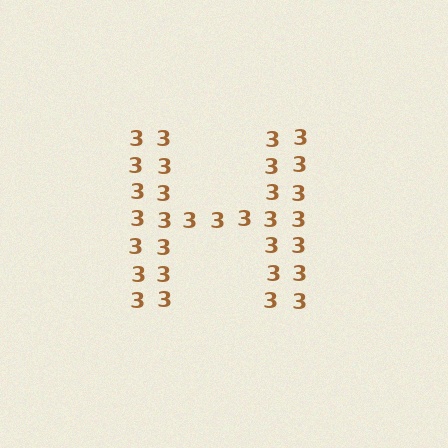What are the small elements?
The small elements are digit 3's.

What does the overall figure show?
The overall figure shows the letter H.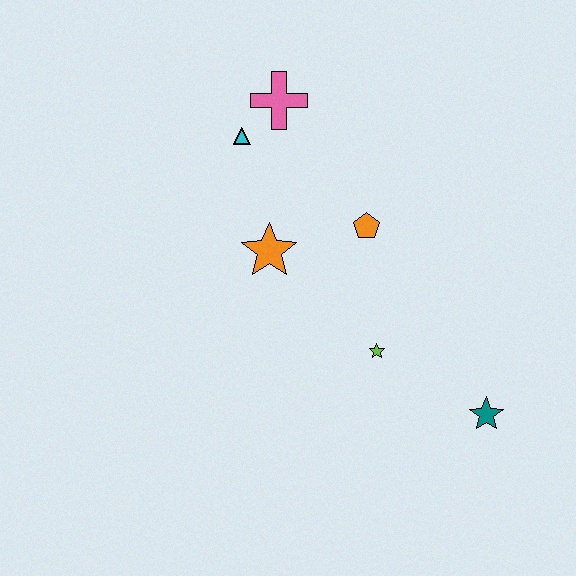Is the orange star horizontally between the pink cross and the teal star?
No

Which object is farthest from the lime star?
The pink cross is farthest from the lime star.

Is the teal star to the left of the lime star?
No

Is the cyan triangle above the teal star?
Yes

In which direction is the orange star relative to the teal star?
The orange star is to the left of the teal star.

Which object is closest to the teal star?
The lime star is closest to the teal star.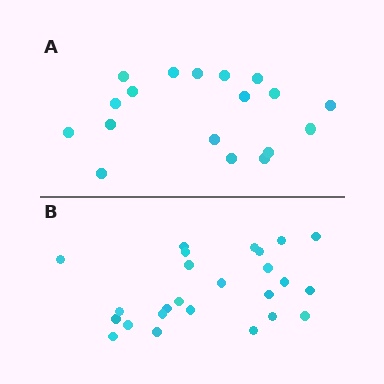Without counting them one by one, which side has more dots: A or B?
Region B (the bottom region) has more dots.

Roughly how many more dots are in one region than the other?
Region B has roughly 8 or so more dots than region A.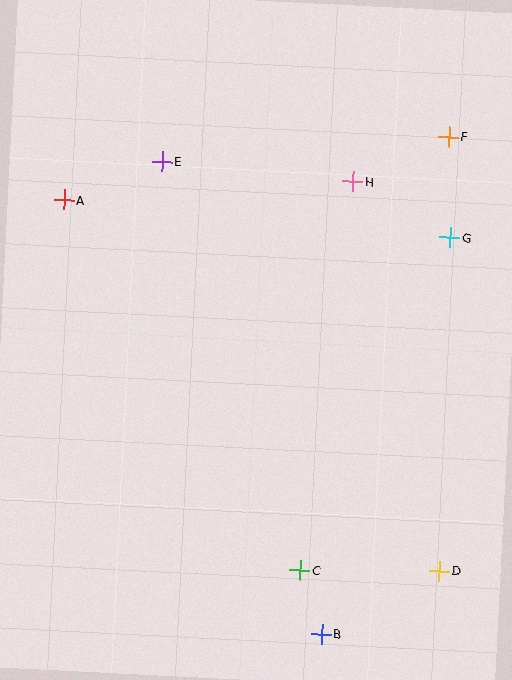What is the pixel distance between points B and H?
The distance between B and H is 454 pixels.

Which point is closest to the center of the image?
Point H at (353, 181) is closest to the center.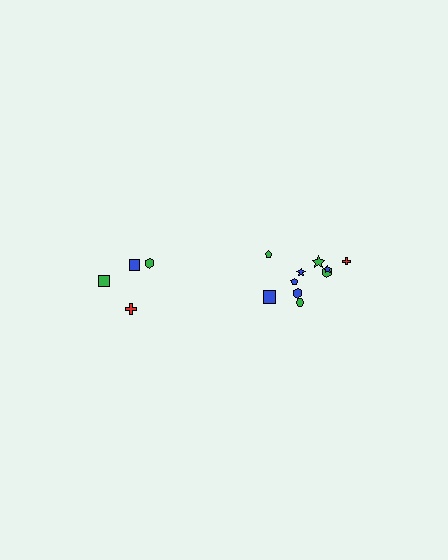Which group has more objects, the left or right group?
The right group.